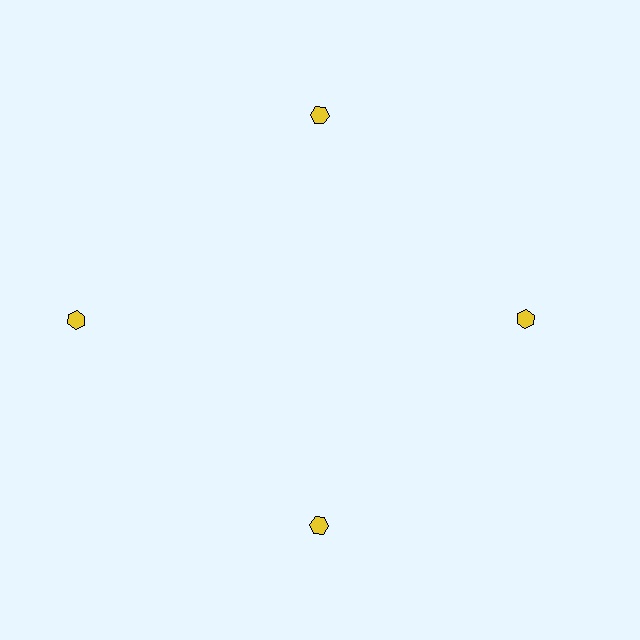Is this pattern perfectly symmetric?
No. The 4 yellow hexagons are arranged in a ring, but one element near the 9 o'clock position is pushed outward from the center, breaking the 4-fold rotational symmetry.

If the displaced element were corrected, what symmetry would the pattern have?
It would have 4-fold rotational symmetry — the pattern would map onto itself every 90 degrees.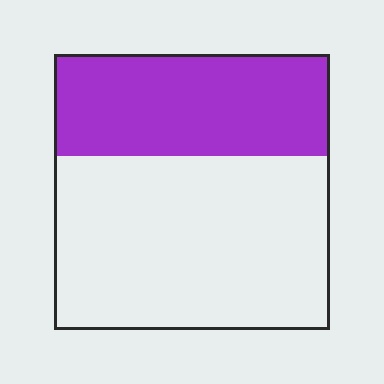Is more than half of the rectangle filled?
No.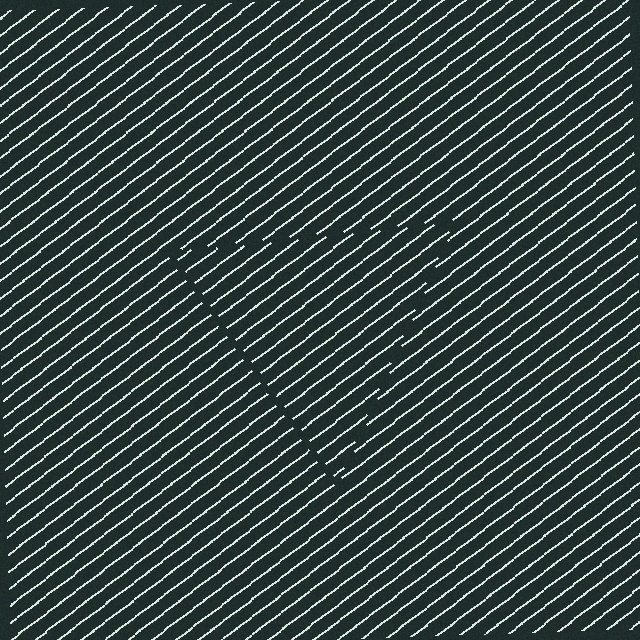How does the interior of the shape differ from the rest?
The interior of the shape contains the same grating, shifted by half a period — the contour is defined by the phase discontinuity where line-ends from the inner and outer gratings abut.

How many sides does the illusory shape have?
3 sides — the line-ends trace a triangle.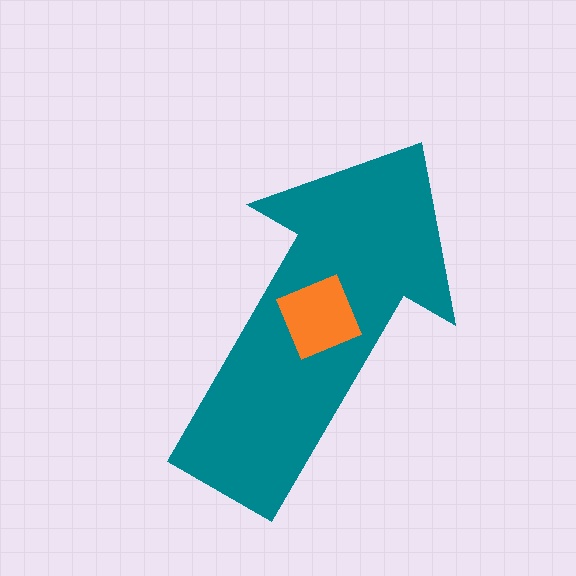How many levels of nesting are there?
2.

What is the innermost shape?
The orange diamond.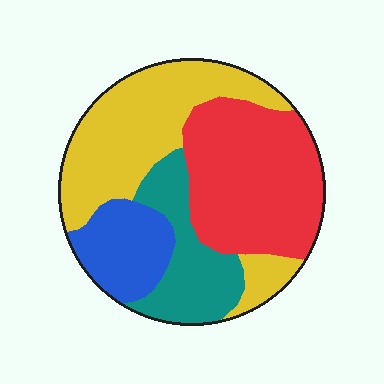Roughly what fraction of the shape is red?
Red takes up about one third (1/3) of the shape.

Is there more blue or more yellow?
Yellow.